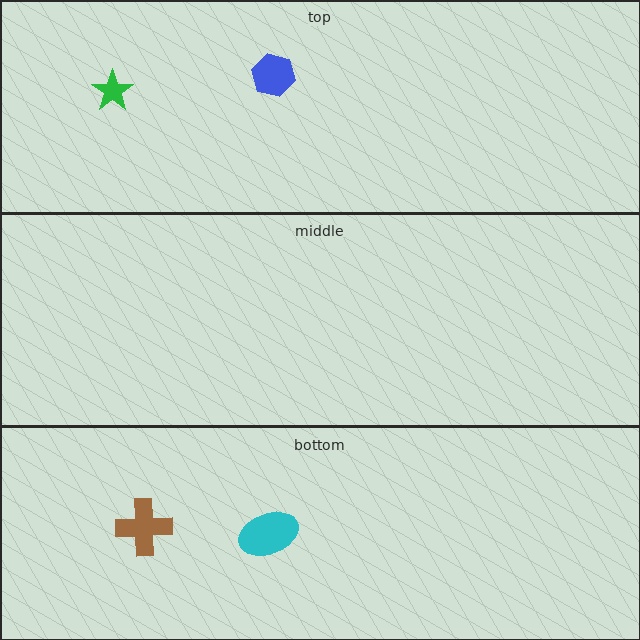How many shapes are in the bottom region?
2.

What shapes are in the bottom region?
The brown cross, the cyan ellipse.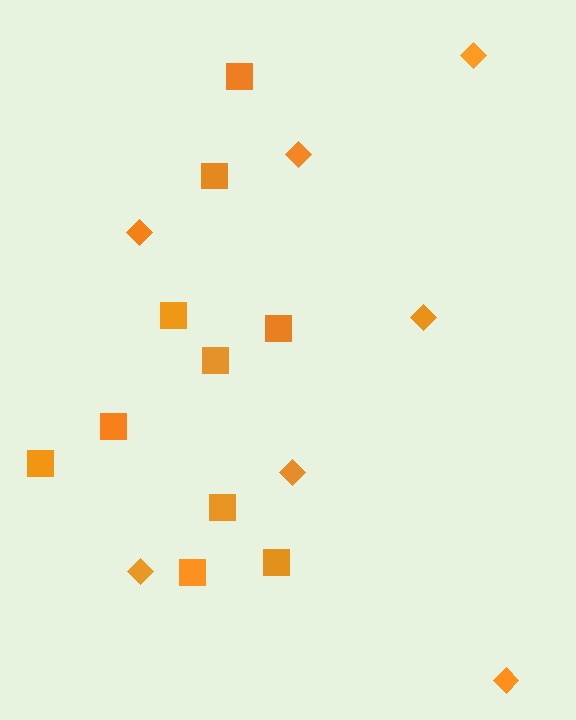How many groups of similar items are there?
There are 2 groups: one group of squares (10) and one group of diamonds (7).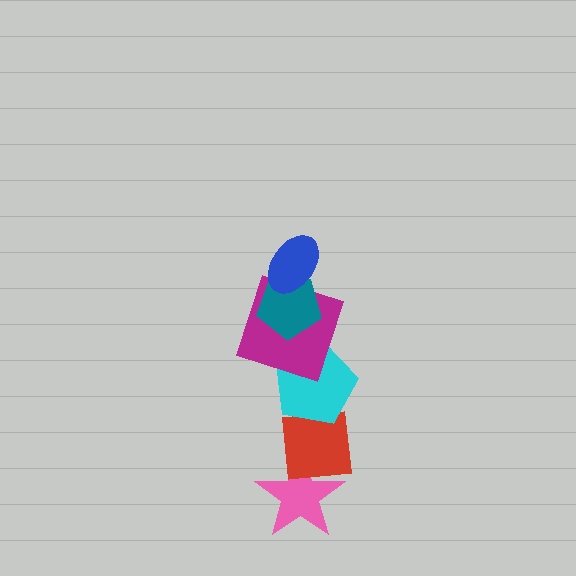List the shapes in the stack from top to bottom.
From top to bottom: the blue ellipse, the teal pentagon, the magenta square, the cyan pentagon, the red square, the pink star.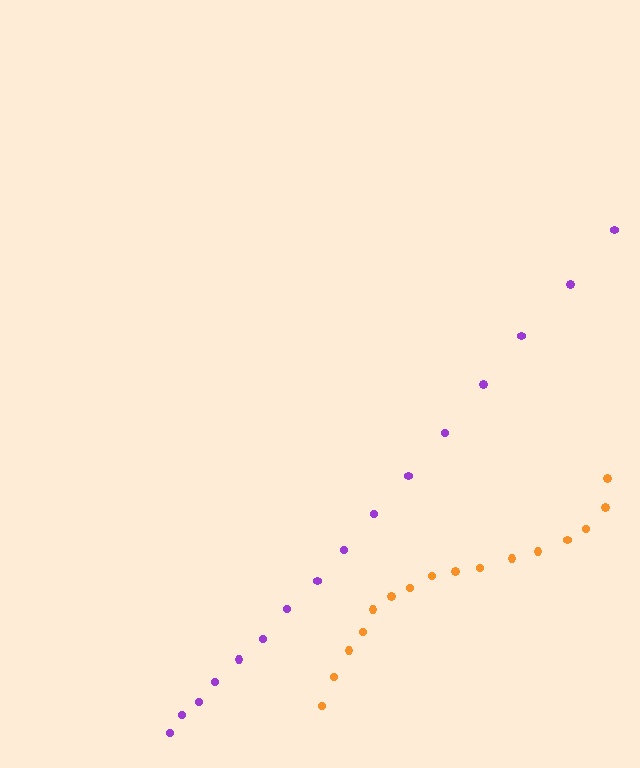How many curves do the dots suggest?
There are 2 distinct paths.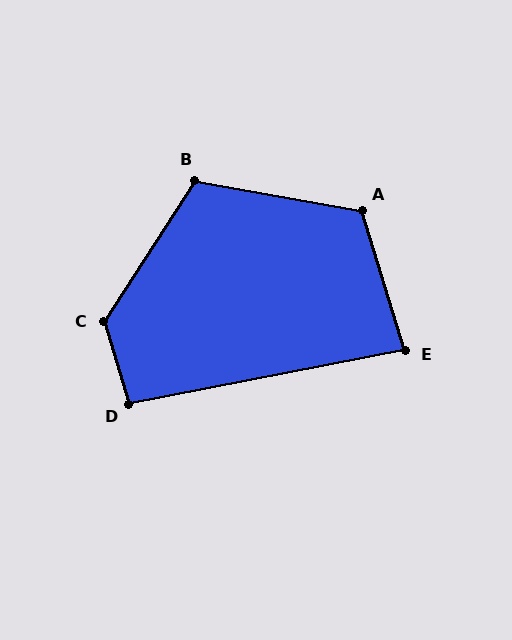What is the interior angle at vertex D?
Approximately 96 degrees (obtuse).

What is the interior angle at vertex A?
Approximately 117 degrees (obtuse).